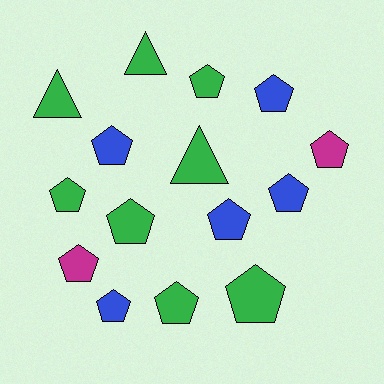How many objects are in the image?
There are 15 objects.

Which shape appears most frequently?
Pentagon, with 12 objects.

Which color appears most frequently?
Green, with 8 objects.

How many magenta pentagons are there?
There are 2 magenta pentagons.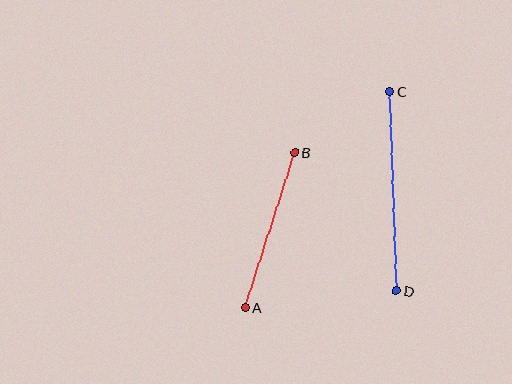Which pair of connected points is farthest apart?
Points C and D are farthest apart.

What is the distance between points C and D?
The distance is approximately 199 pixels.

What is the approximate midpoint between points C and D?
The midpoint is at approximately (393, 191) pixels.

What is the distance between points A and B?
The distance is approximately 163 pixels.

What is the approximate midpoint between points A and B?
The midpoint is at approximately (270, 230) pixels.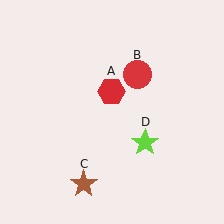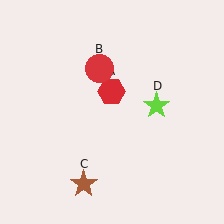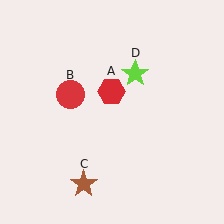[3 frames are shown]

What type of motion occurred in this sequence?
The red circle (object B), lime star (object D) rotated counterclockwise around the center of the scene.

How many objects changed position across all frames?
2 objects changed position: red circle (object B), lime star (object D).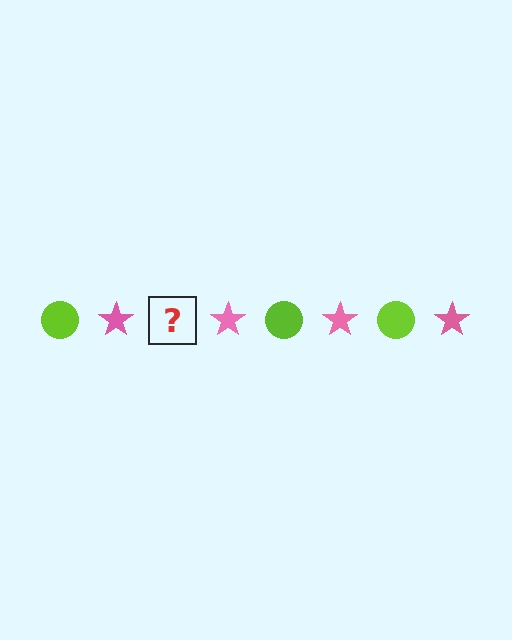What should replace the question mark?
The question mark should be replaced with a lime circle.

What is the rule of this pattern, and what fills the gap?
The rule is that the pattern alternates between lime circle and pink star. The gap should be filled with a lime circle.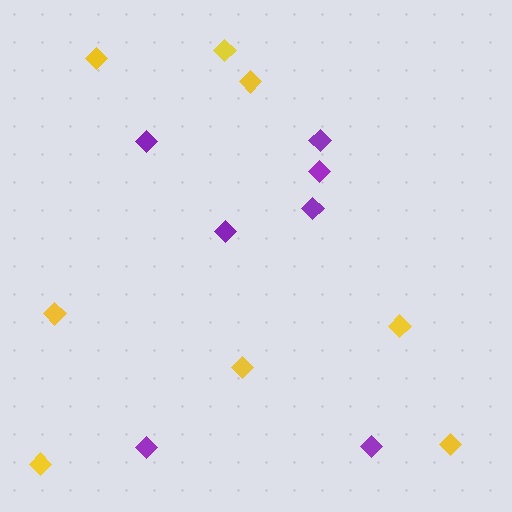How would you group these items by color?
There are 2 groups: one group of yellow diamonds (8) and one group of purple diamonds (7).